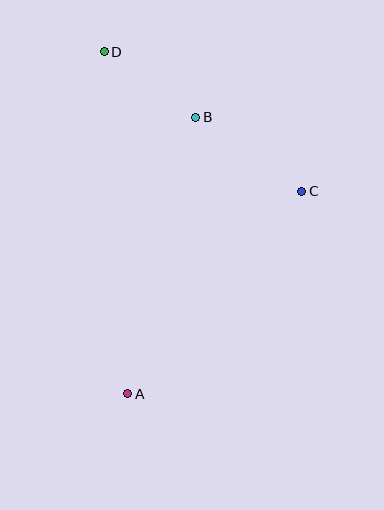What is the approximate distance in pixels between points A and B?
The distance between A and B is approximately 285 pixels.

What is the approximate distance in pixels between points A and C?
The distance between A and C is approximately 267 pixels.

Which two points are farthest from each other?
Points A and D are farthest from each other.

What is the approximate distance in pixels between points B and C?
The distance between B and C is approximately 129 pixels.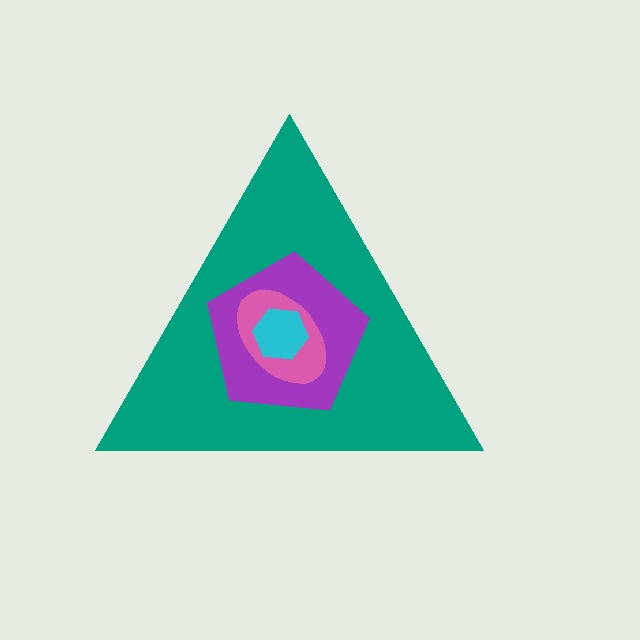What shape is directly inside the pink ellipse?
The cyan hexagon.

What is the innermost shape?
The cyan hexagon.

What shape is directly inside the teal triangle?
The purple pentagon.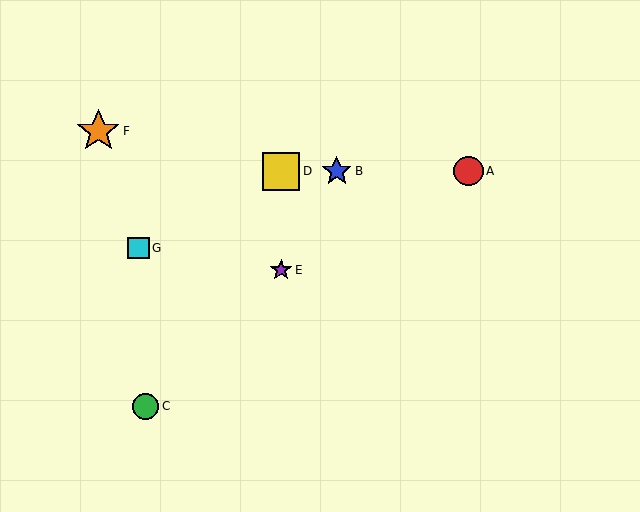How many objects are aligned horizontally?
3 objects (A, B, D) are aligned horizontally.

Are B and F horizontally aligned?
No, B is at y≈171 and F is at y≈131.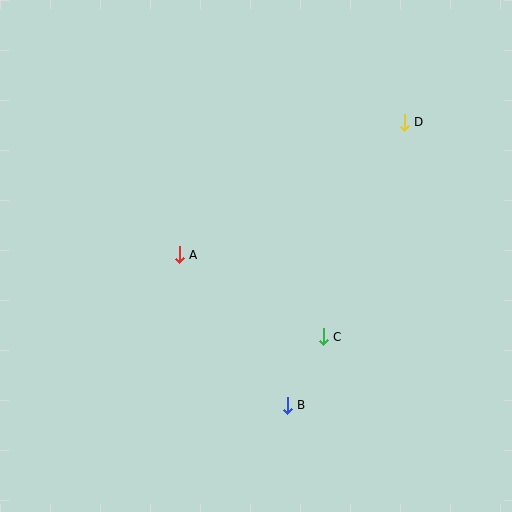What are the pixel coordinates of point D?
Point D is at (404, 122).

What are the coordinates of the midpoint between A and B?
The midpoint between A and B is at (233, 330).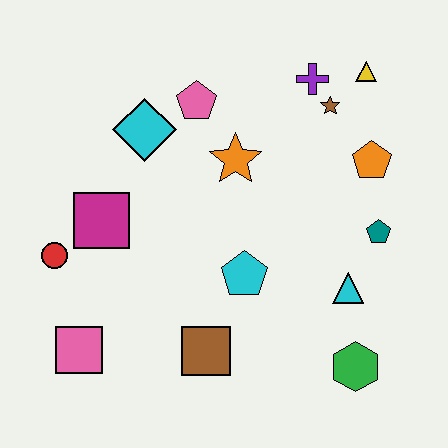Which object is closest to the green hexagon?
The cyan triangle is closest to the green hexagon.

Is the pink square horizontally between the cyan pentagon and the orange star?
No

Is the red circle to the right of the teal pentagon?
No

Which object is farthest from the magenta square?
The yellow triangle is farthest from the magenta square.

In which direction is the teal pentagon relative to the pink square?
The teal pentagon is to the right of the pink square.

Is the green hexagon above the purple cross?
No